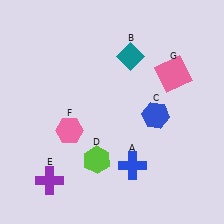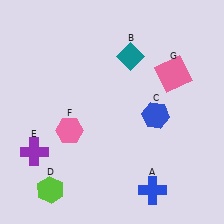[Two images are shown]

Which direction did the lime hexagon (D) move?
The lime hexagon (D) moved left.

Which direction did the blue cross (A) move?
The blue cross (A) moved down.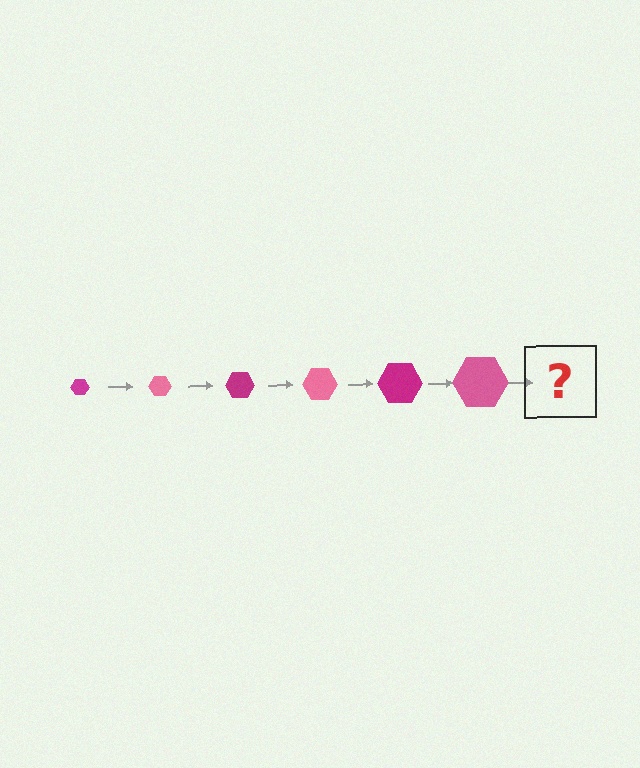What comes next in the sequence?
The next element should be a magenta hexagon, larger than the previous one.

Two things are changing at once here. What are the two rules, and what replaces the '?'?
The two rules are that the hexagon grows larger each step and the color cycles through magenta and pink. The '?' should be a magenta hexagon, larger than the previous one.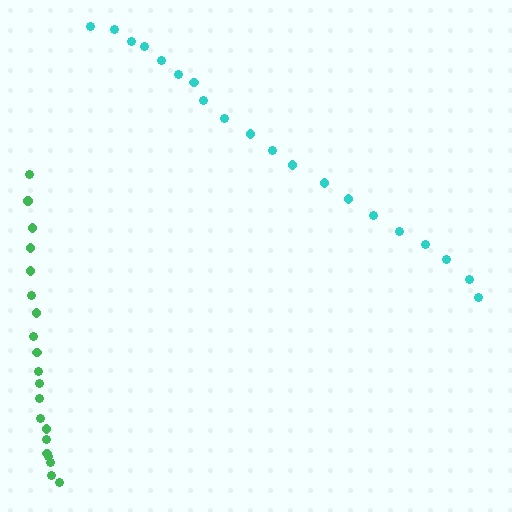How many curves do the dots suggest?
There are 2 distinct paths.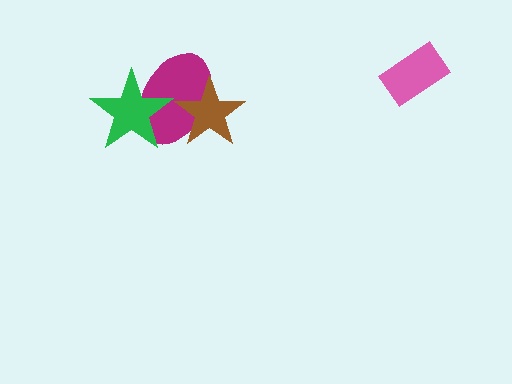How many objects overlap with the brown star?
1 object overlaps with the brown star.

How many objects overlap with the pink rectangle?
0 objects overlap with the pink rectangle.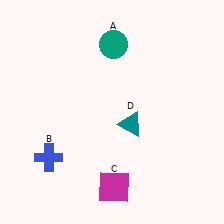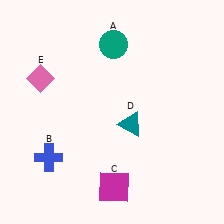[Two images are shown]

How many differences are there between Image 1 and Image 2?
There is 1 difference between the two images.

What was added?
A pink diamond (E) was added in Image 2.